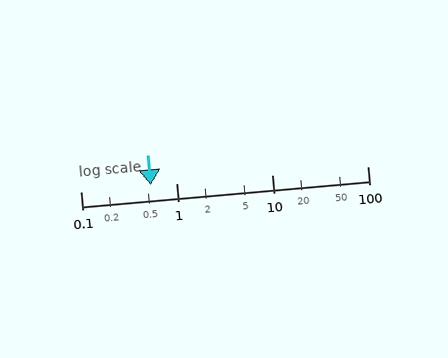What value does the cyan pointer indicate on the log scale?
The pointer indicates approximately 0.54.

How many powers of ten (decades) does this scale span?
The scale spans 3 decades, from 0.1 to 100.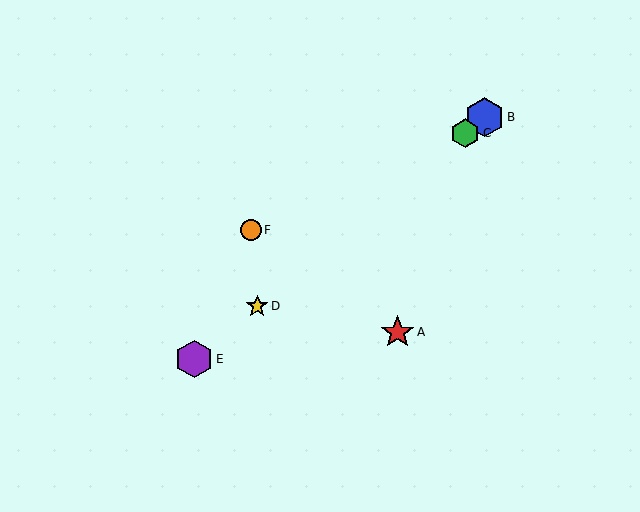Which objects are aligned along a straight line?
Objects B, C, D, E are aligned along a straight line.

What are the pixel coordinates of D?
Object D is at (257, 306).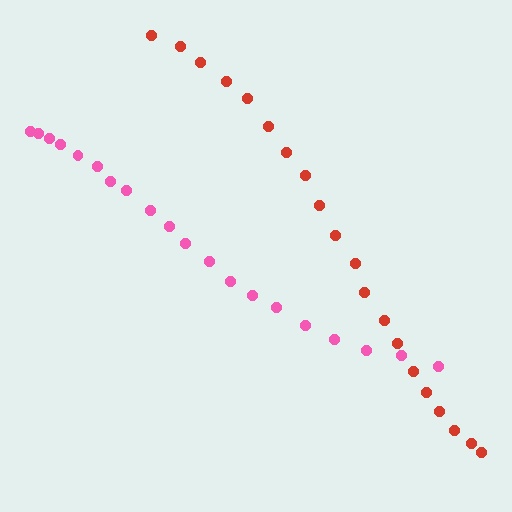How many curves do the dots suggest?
There are 2 distinct paths.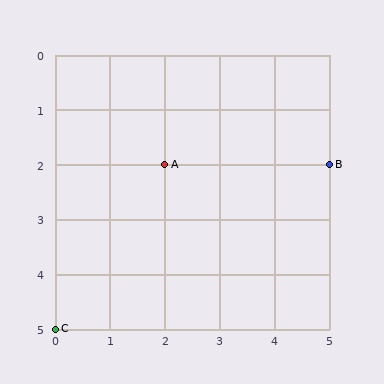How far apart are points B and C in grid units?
Points B and C are 5 columns and 3 rows apart (about 5.8 grid units diagonally).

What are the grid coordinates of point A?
Point A is at grid coordinates (2, 2).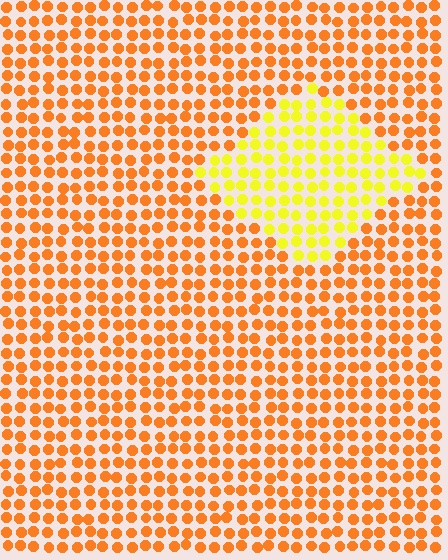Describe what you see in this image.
The image is filled with small orange elements in a uniform arrangement. A diamond-shaped region is visible where the elements are tinted to a slightly different hue, forming a subtle color boundary.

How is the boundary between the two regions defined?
The boundary is defined purely by a slight shift in hue (about 37 degrees). Spacing, size, and orientation are identical on both sides.